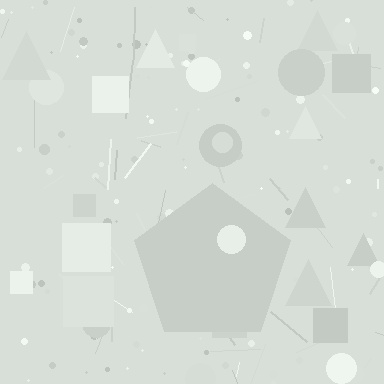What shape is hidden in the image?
A pentagon is hidden in the image.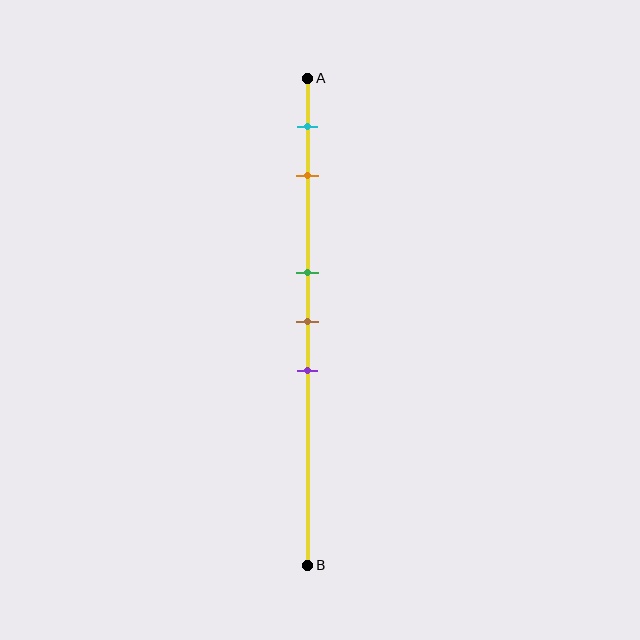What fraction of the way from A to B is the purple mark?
The purple mark is approximately 60% (0.6) of the way from A to B.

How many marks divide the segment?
There are 5 marks dividing the segment.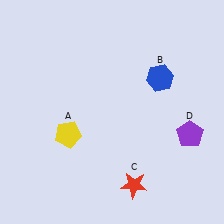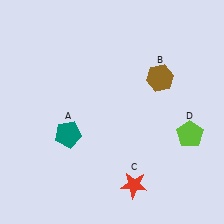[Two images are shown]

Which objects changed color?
A changed from yellow to teal. B changed from blue to brown. D changed from purple to lime.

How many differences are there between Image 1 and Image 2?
There are 3 differences between the two images.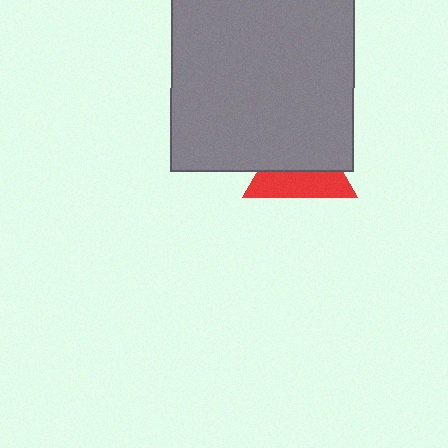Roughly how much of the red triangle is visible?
A small part of it is visible (roughly 45%).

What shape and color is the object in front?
The object in front is a gray rectangle.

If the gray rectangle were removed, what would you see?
You would see the complete red triangle.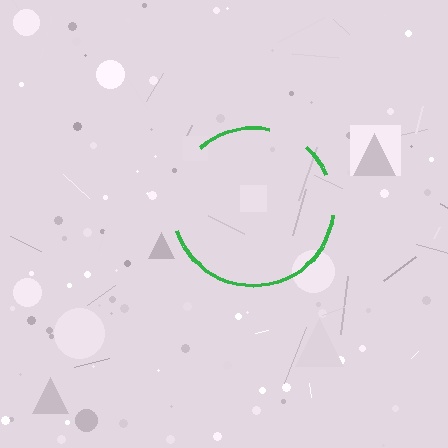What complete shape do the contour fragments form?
The contour fragments form a circle.